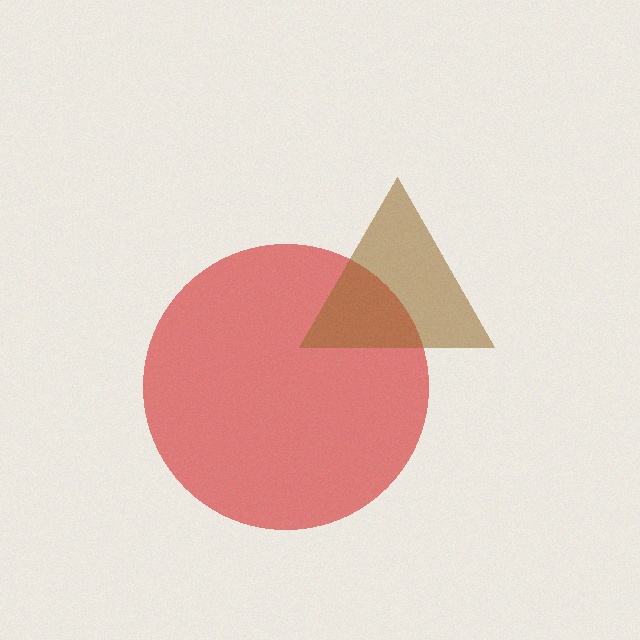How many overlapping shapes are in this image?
There are 2 overlapping shapes in the image.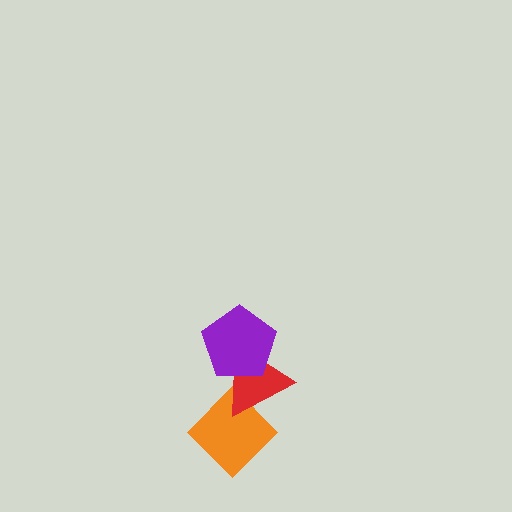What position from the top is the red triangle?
The red triangle is 2nd from the top.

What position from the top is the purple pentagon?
The purple pentagon is 1st from the top.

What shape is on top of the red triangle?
The purple pentagon is on top of the red triangle.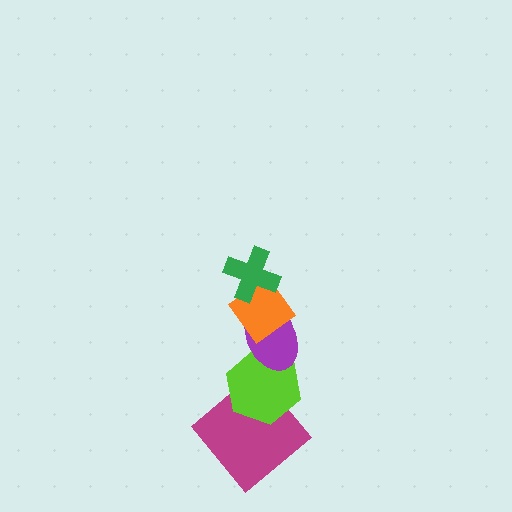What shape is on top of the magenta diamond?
The lime hexagon is on top of the magenta diamond.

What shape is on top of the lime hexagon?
The purple ellipse is on top of the lime hexagon.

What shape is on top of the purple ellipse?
The orange diamond is on top of the purple ellipse.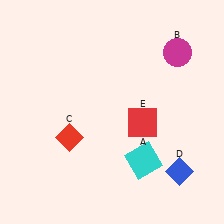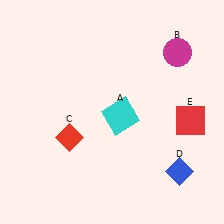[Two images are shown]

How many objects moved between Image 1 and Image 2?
2 objects moved between the two images.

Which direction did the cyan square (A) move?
The cyan square (A) moved up.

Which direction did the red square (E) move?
The red square (E) moved right.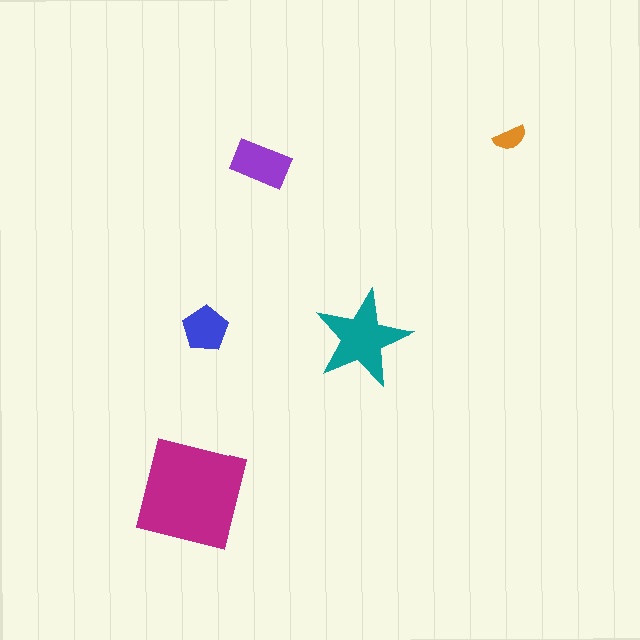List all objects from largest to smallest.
The magenta square, the teal star, the purple rectangle, the blue pentagon, the orange semicircle.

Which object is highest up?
The orange semicircle is topmost.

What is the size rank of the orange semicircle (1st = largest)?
5th.